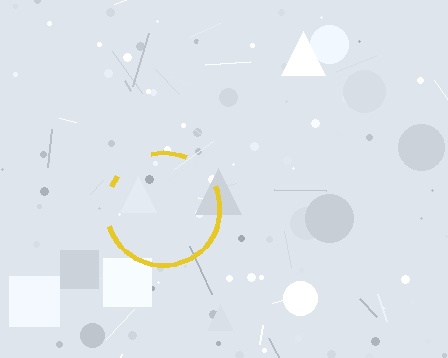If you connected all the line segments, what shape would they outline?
They would outline a circle.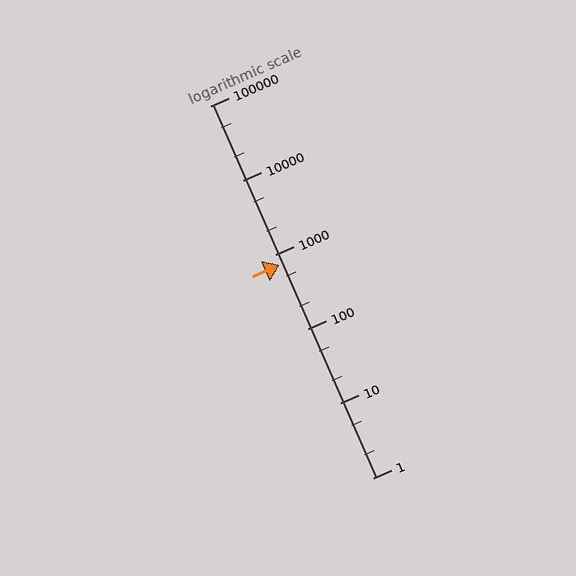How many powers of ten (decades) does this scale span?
The scale spans 5 decades, from 1 to 100000.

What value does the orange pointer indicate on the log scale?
The pointer indicates approximately 740.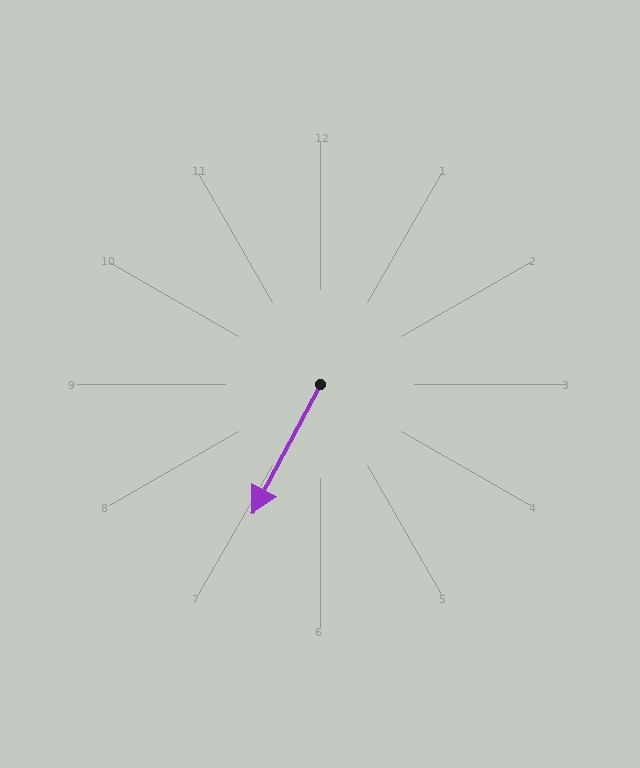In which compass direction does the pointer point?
Southwest.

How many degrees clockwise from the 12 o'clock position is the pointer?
Approximately 208 degrees.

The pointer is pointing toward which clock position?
Roughly 7 o'clock.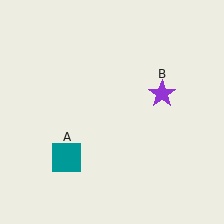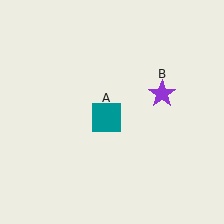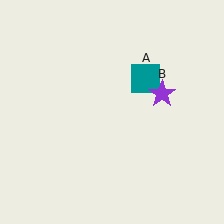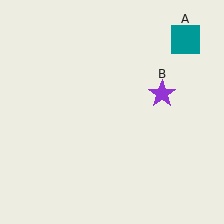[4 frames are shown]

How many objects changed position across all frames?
1 object changed position: teal square (object A).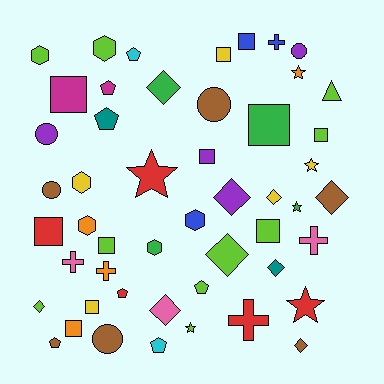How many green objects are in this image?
There are 4 green objects.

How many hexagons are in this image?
There are 6 hexagons.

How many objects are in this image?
There are 50 objects.